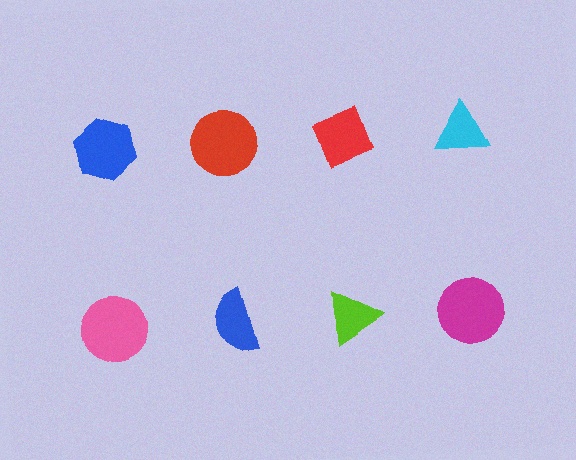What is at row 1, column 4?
A cyan triangle.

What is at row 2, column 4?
A magenta circle.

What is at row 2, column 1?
A pink circle.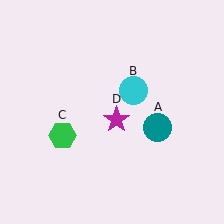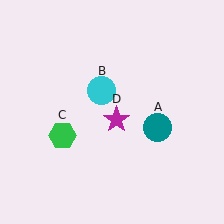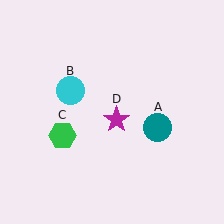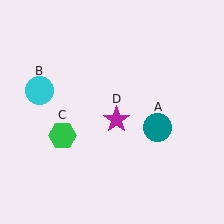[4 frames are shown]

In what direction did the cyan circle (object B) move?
The cyan circle (object B) moved left.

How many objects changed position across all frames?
1 object changed position: cyan circle (object B).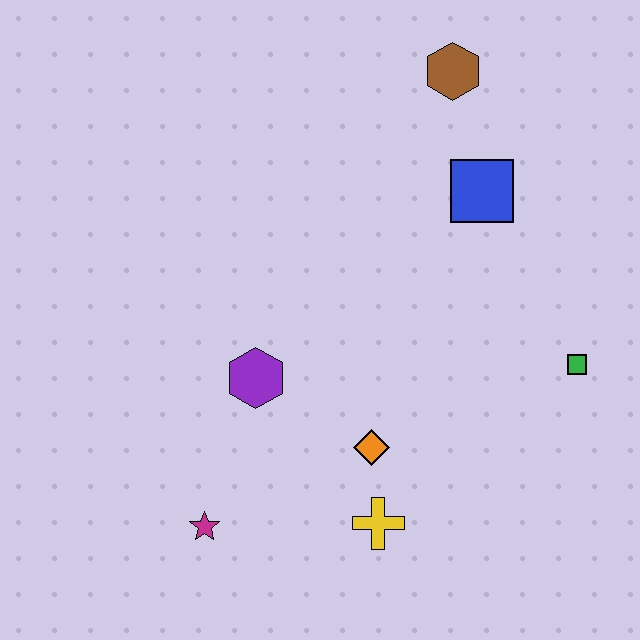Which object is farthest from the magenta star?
The brown hexagon is farthest from the magenta star.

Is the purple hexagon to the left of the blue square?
Yes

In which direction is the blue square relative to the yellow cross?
The blue square is above the yellow cross.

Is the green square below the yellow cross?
No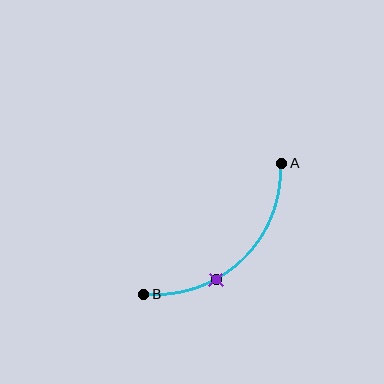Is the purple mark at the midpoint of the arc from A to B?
No. The purple mark lies on the arc but is closer to endpoint B. The arc midpoint would be at the point on the curve equidistant along the arc from both A and B.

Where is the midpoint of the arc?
The arc midpoint is the point on the curve farthest from the straight line joining A and B. It sits below and to the right of that line.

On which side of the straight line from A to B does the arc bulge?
The arc bulges below and to the right of the straight line connecting A and B.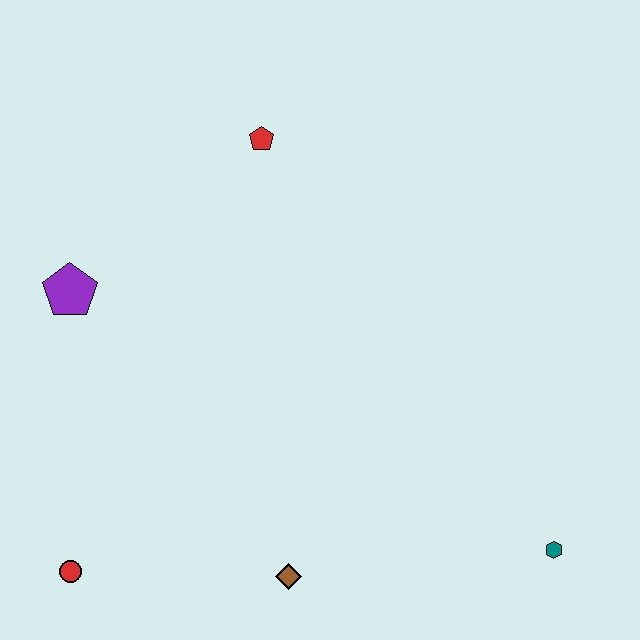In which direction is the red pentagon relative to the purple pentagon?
The red pentagon is to the right of the purple pentagon.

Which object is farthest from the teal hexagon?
The purple pentagon is farthest from the teal hexagon.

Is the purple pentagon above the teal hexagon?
Yes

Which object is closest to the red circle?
The brown diamond is closest to the red circle.